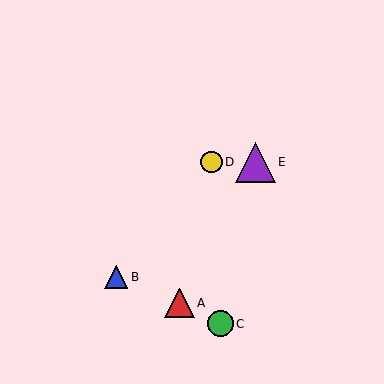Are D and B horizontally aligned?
No, D is at y≈162 and B is at y≈277.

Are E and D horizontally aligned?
Yes, both are at y≈162.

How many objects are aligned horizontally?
2 objects (D, E) are aligned horizontally.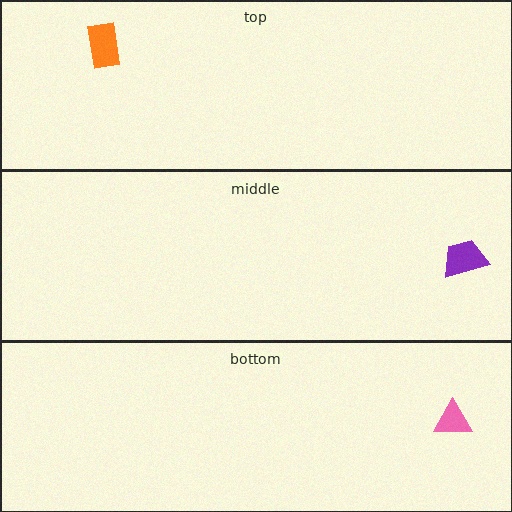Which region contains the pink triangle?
The bottom region.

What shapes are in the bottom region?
The pink triangle.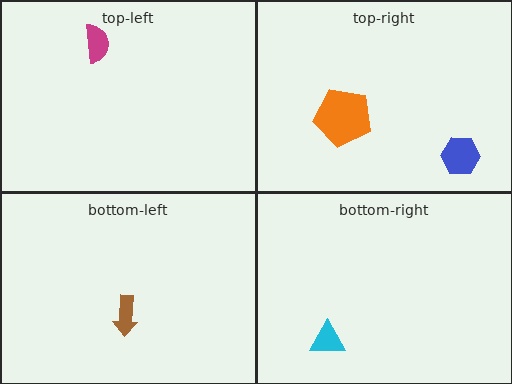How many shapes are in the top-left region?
1.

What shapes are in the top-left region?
The magenta semicircle.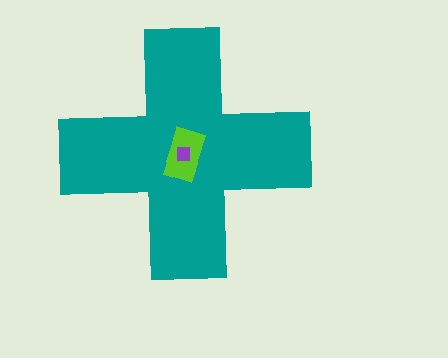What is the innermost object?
The purple square.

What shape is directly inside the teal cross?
The lime rectangle.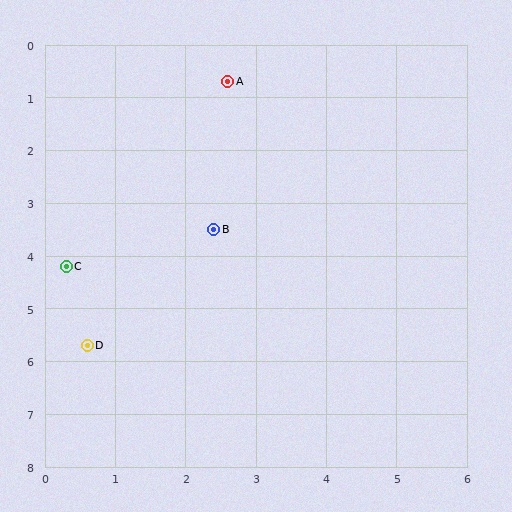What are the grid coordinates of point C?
Point C is at approximately (0.3, 4.2).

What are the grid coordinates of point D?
Point D is at approximately (0.6, 5.7).